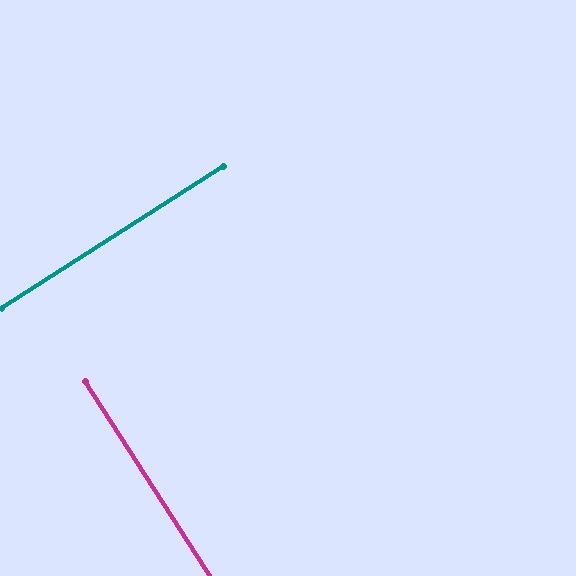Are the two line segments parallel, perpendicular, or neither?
Perpendicular — they meet at approximately 90°.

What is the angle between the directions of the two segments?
Approximately 90 degrees.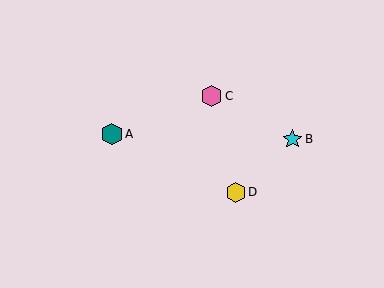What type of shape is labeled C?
Shape C is a pink hexagon.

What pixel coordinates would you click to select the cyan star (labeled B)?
Click at (292, 139) to select the cyan star B.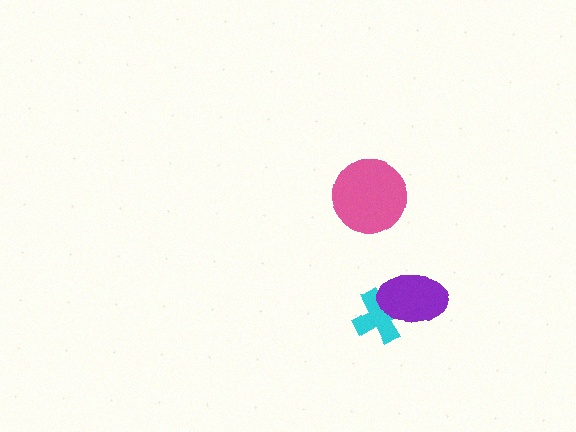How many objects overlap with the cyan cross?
1 object overlaps with the cyan cross.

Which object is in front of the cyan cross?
The purple ellipse is in front of the cyan cross.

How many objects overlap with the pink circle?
0 objects overlap with the pink circle.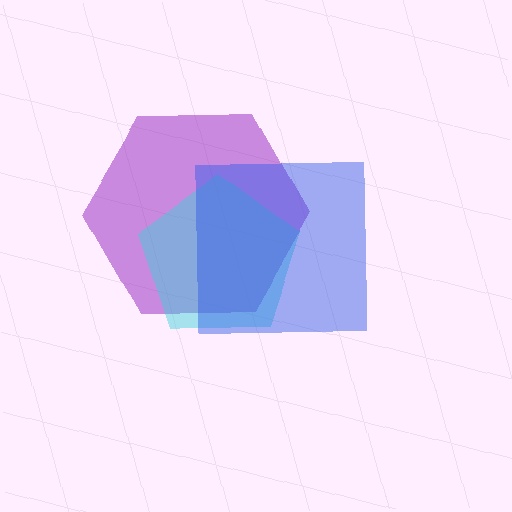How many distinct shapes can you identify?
There are 3 distinct shapes: a purple hexagon, a cyan pentagon, a blue square.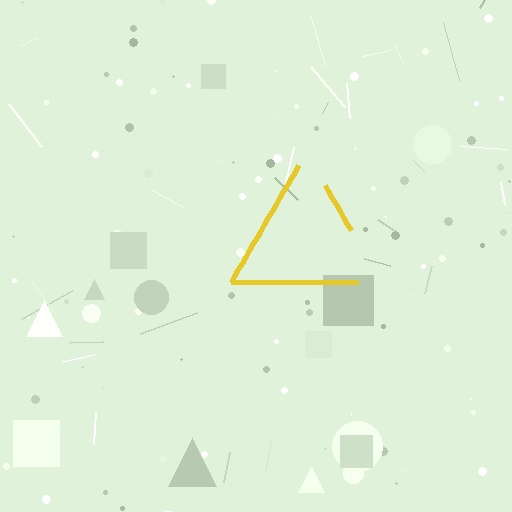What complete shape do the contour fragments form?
The contour fragments form a triangle.